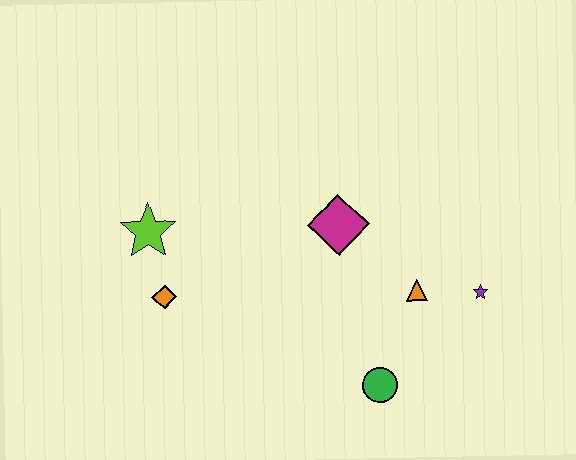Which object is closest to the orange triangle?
The purple star is closest to the orange triangle.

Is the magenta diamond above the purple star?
Yes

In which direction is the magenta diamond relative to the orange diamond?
The magenta diamond is to the right of the orange diamond.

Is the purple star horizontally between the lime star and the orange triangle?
No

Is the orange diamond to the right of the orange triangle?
No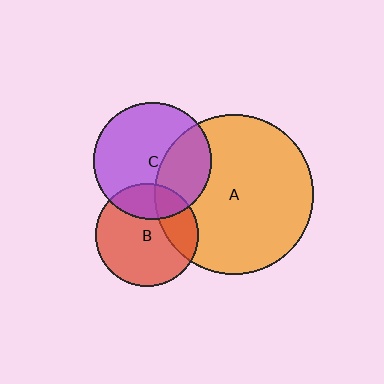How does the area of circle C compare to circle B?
Approximately 1.3 times.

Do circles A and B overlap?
Yes.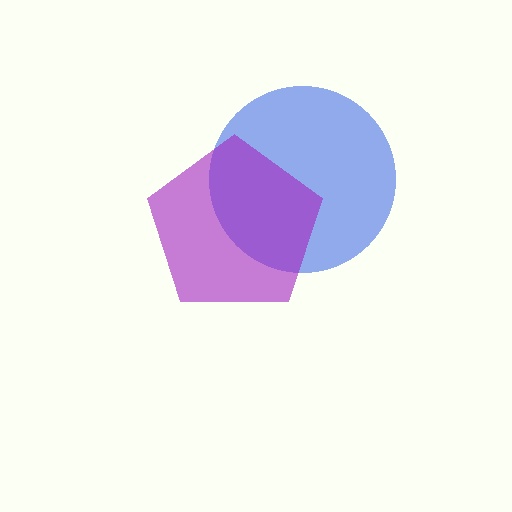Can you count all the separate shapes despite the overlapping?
Yes, there are 2 separate shapes.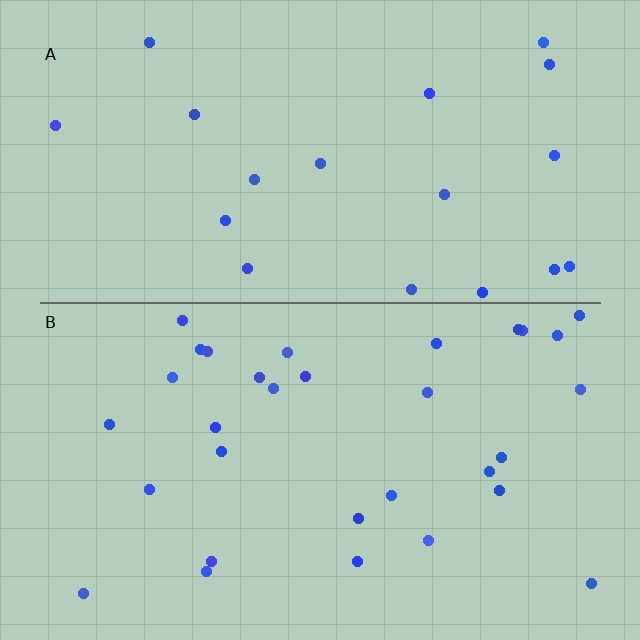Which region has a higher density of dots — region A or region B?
B (the bottom).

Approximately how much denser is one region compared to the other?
Approximately 1.7× — region B over region A.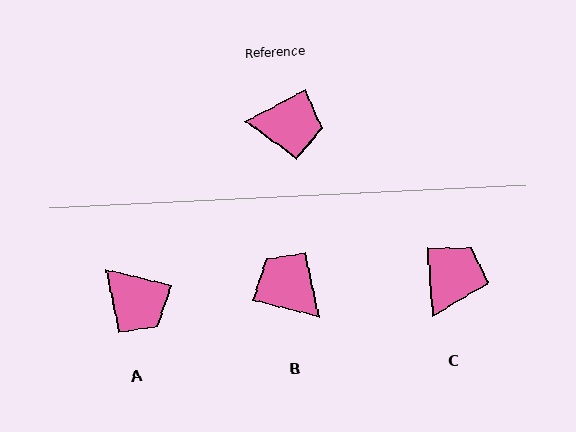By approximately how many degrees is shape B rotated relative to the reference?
Approximately 138 degrees counter-clockwise.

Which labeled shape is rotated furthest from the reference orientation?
B, about 138 degrees away.